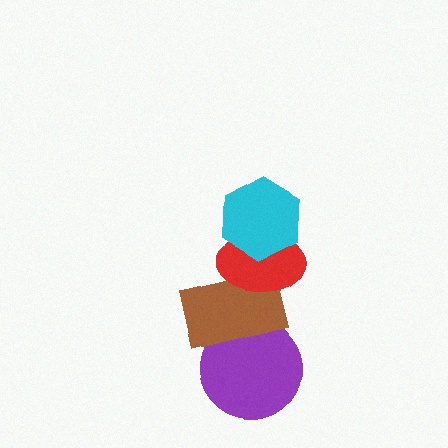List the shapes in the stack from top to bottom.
From top to bottom: the cyan hexagon, the red ellipse, the brown rectangle, the purple circle.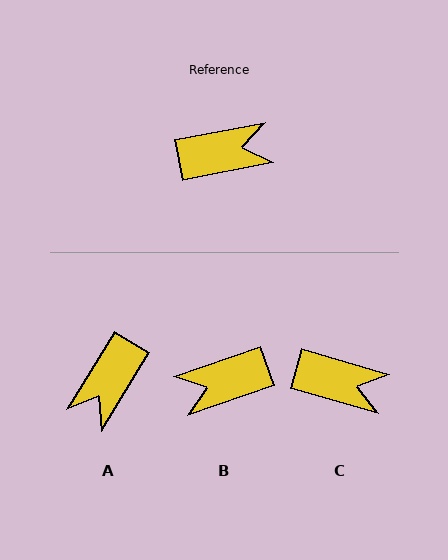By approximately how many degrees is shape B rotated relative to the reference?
Approximately 172 degrees clockwise.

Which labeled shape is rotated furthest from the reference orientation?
B, about 172 degrees away.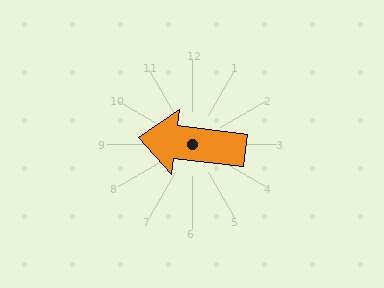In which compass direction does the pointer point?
West.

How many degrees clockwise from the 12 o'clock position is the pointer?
Approximately 277 degrees.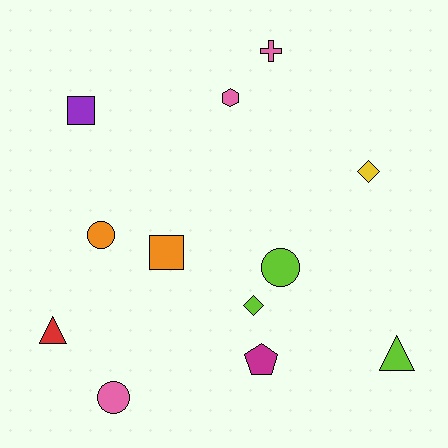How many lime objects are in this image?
There are 3 lime objects.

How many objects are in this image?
There are 12 objects.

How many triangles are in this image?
There are 2 triangles.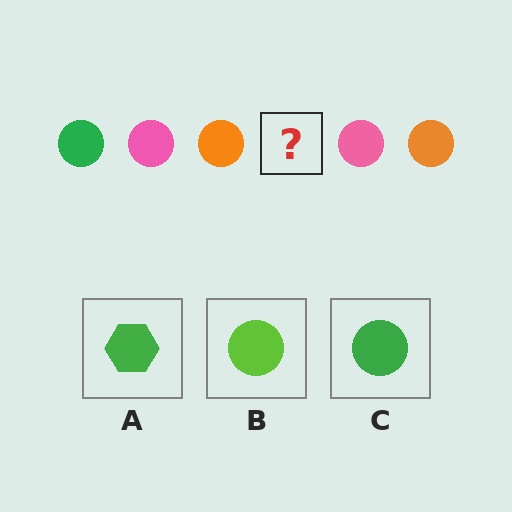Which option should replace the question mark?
Option C.